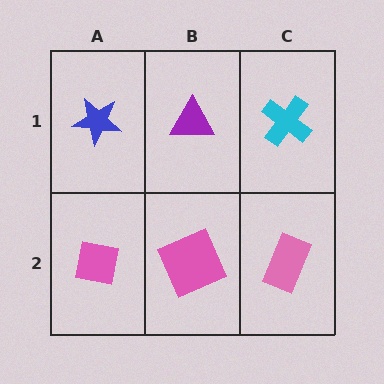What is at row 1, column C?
A cyan cross.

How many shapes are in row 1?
3 shapes.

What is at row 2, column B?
A pink square.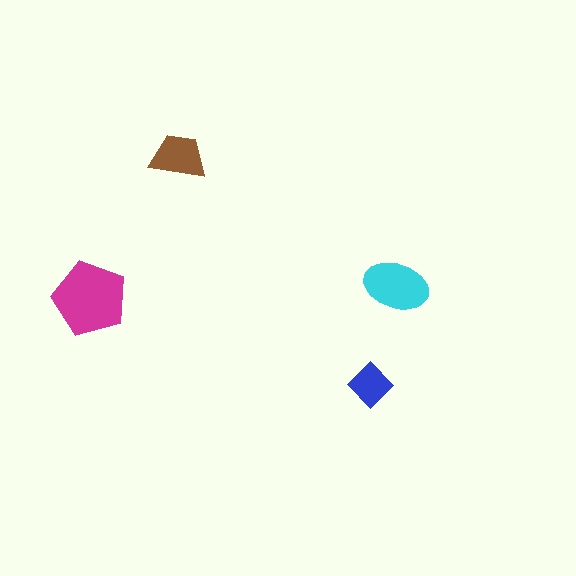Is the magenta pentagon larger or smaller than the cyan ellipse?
Larger.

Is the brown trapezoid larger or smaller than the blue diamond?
Larger.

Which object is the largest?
The magenta pentagon.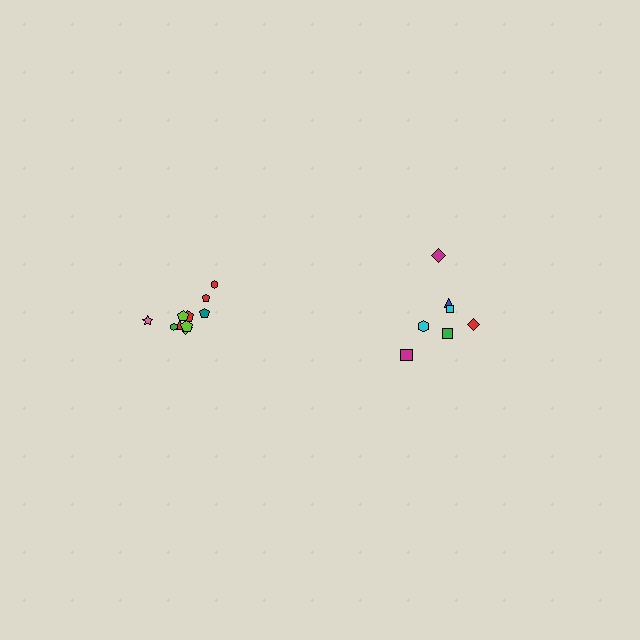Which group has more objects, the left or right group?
The left group.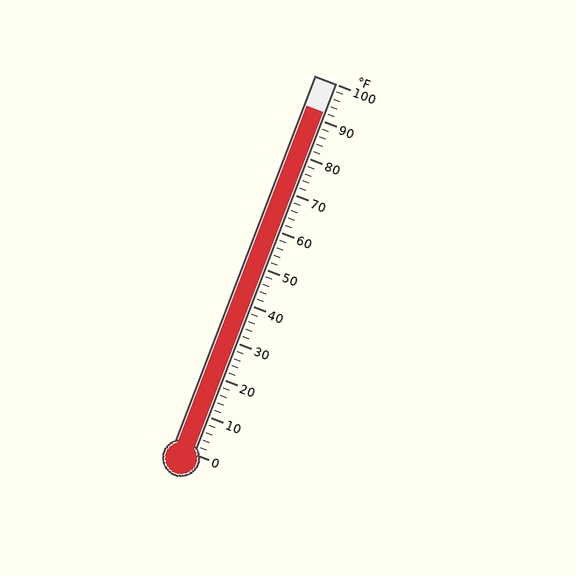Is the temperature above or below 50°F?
The temperature is above 50°F.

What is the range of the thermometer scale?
The thermometer scale ranges from 0°F to 100°F.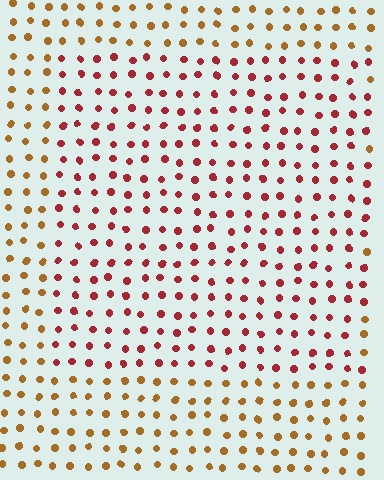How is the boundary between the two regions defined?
The boundary is defined purely by a slight shift in hue (about 40 degrees). Spacing, size, and orientation are identical on both sides.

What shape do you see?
I see a rectangle.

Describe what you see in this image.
The image is filled with small brown elements in a uniform arrangement. A rectangle-shaped region is visible where the elements are tinted to a slightly different hue, forming a subtle color boundary.